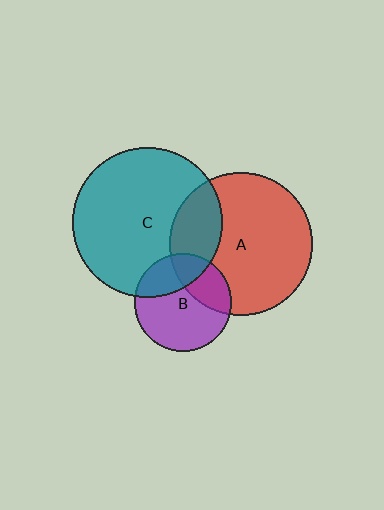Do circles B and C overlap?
Yes.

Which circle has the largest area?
Circle C (teal).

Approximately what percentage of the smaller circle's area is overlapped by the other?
Approximately 30%.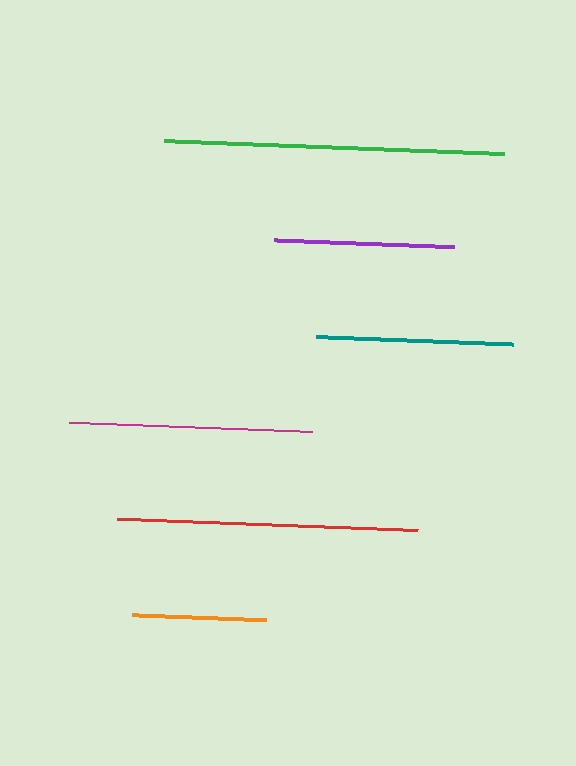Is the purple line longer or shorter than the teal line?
The teal line is longer than the purple line.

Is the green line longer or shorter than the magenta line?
The green line is longer than the magenta line.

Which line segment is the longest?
The green line is the longest at approximately 340 pixels.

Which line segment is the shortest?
The orange line is the shortest at approximately 134 pixels.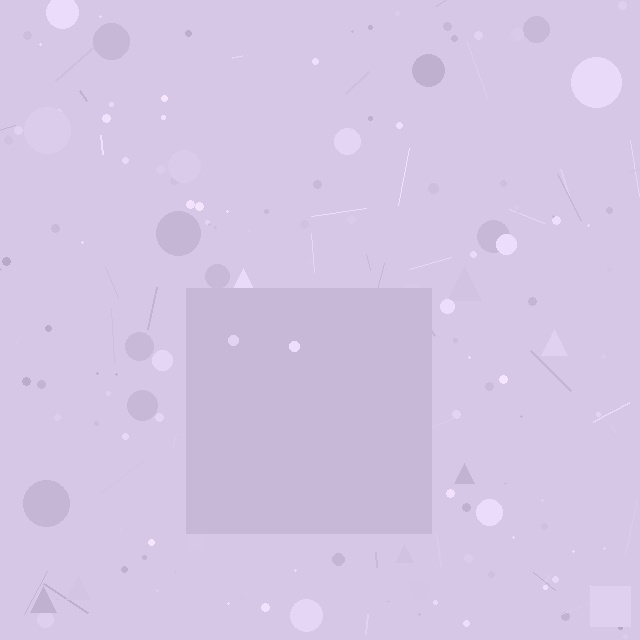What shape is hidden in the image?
A square is hidden in the image.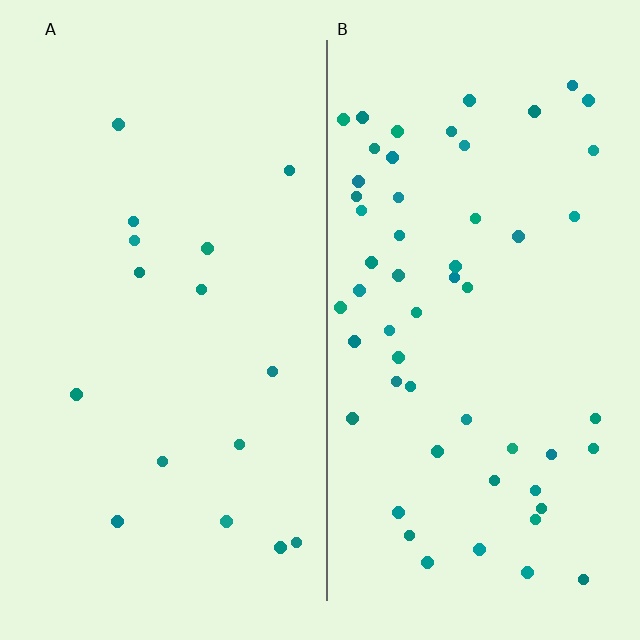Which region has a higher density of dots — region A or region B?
B (the right).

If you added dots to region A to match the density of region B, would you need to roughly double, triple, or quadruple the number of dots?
Approximately triple.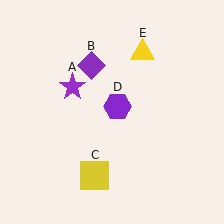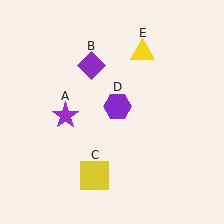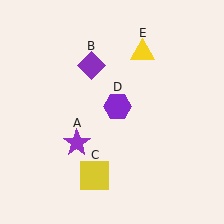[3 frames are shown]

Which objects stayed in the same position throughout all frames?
Purple diamond (object B) and yellow square (object C) and purple hexagon (object D) and yellow triangle (object E) remained stationary.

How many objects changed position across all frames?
1 object changed position: purple star (object A).